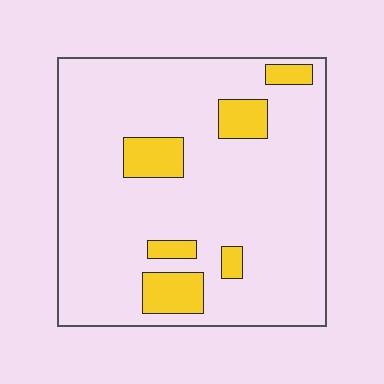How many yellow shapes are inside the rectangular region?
6.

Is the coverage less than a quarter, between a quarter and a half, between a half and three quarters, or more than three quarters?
Less than a quarter.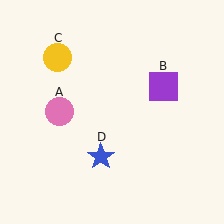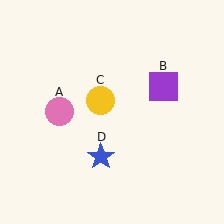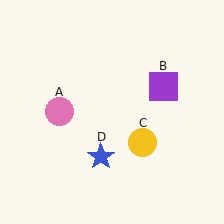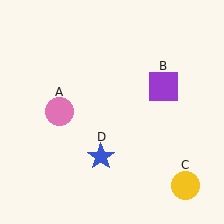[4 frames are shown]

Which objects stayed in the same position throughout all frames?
Pink circle (object A) and purple square (object B) and blue star (object D) remained stationary.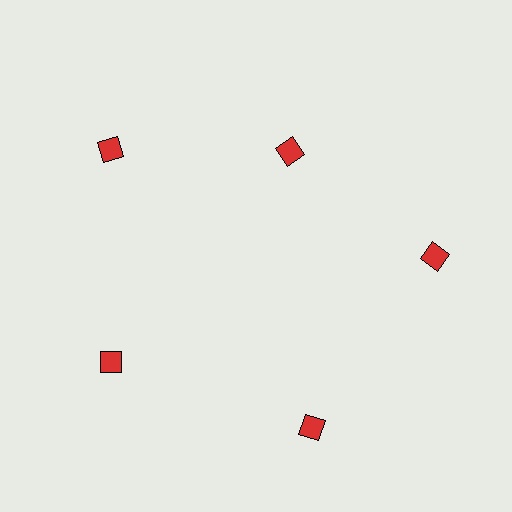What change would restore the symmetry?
The symmetry would be restored by moving it outward, back onto the ring so that all 5 diamonds sit at equal angles and equal distance from the center.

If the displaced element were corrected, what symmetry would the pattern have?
It would have 5-fold rotational symmetry — the pattern would map onto itself every 72 degrees.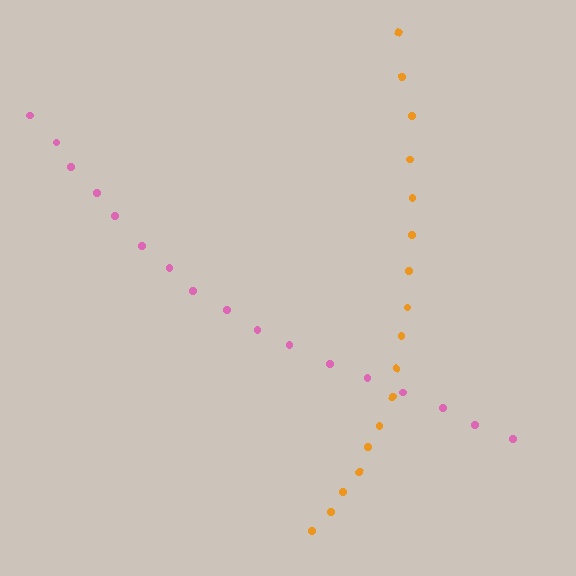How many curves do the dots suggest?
There are 2 distinct paths.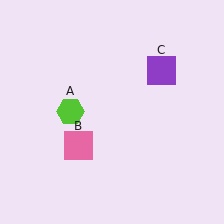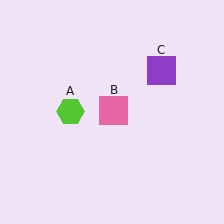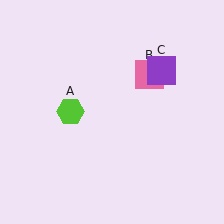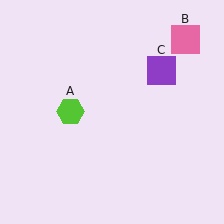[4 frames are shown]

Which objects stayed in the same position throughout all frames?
Lime hexagon (object A) and purple square (object C) remained stationary.